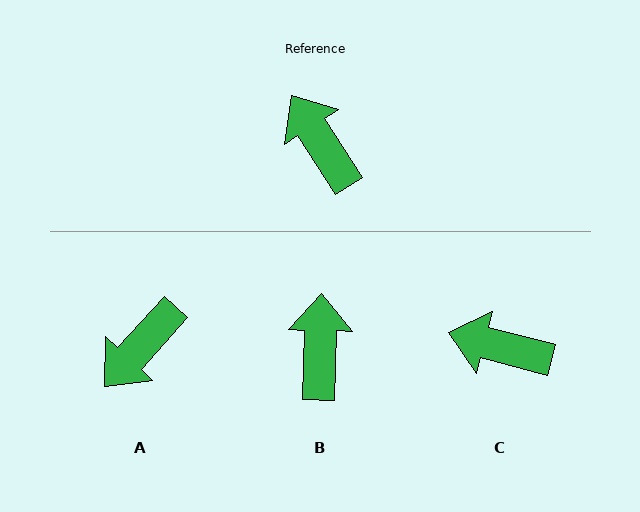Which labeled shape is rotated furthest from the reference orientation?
A, about 105 degrees away.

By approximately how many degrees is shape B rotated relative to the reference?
Approximately 34 degrees clockwise.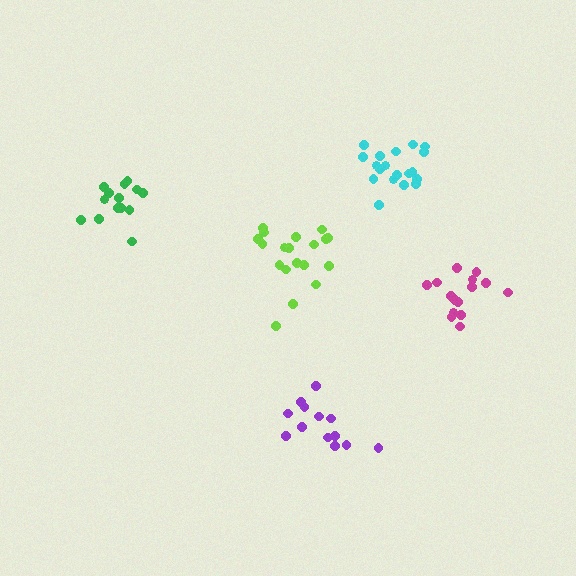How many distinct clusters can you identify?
There are 5 distinct clusters.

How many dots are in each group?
Group 1: 13 dots, Group 2: 15 dots, Group 3: 14 dots, Group 4: 19 dots, Group 5: 19 dots (80 total).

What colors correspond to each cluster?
The clusters are colored: purple, magenta, green, cyan, lime.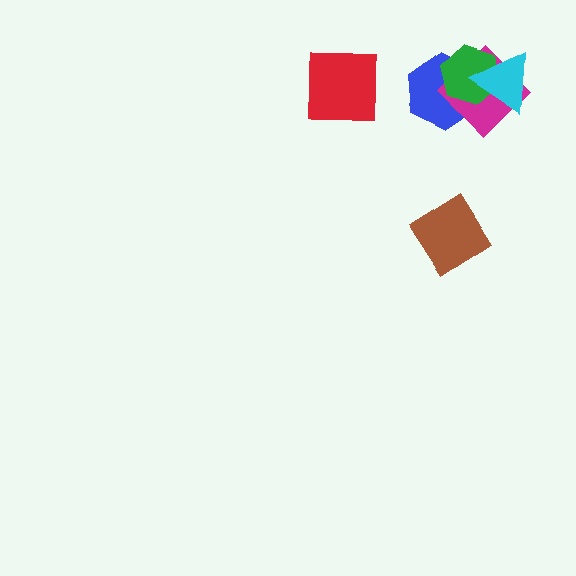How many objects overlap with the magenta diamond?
3 objects overlap with the magenta diamond.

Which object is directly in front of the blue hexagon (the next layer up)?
The magenta diamond is directly in front of the blue hexagon.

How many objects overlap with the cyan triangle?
3 objects overlap with the cyan triangle.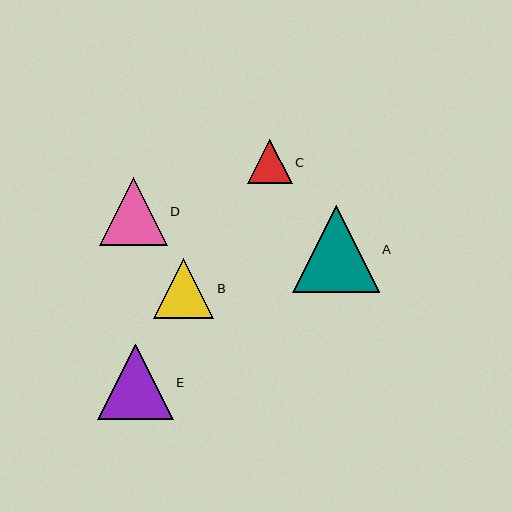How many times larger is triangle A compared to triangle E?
Triangle A is approximately 1.1 times the size of triangle E.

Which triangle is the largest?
Triangle A is the largest with a size of approximately 87 pixels.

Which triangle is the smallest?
Triangle C is the smallest with a size of approximately 45 pixels.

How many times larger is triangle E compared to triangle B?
Triangle E is approximately 1.2 times the size of triangle B.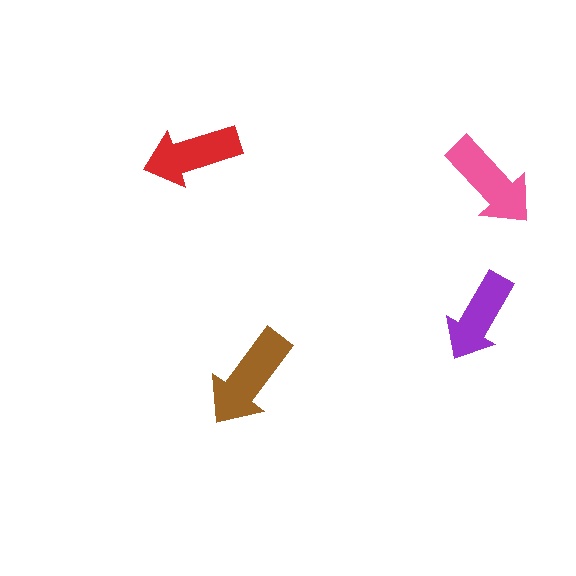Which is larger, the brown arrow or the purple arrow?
The brown one.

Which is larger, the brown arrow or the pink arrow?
The brown one.